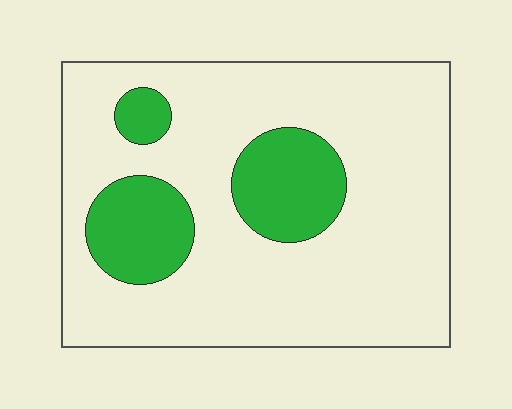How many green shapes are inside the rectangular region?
3.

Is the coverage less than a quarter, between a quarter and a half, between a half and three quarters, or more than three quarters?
Less than a quarter.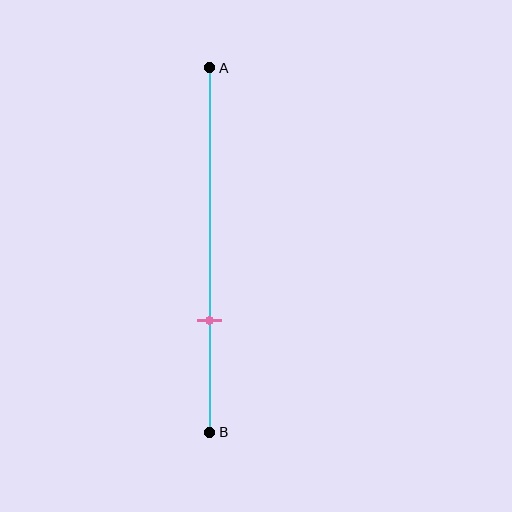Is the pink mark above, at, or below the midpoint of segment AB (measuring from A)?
The pink mark is below the midpoint of segment AB.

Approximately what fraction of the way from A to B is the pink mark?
The pink mark is approximately 70% of the way from A to B.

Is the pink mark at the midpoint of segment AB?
No, the mark is at about 70% from A, not at the 50% midpoint.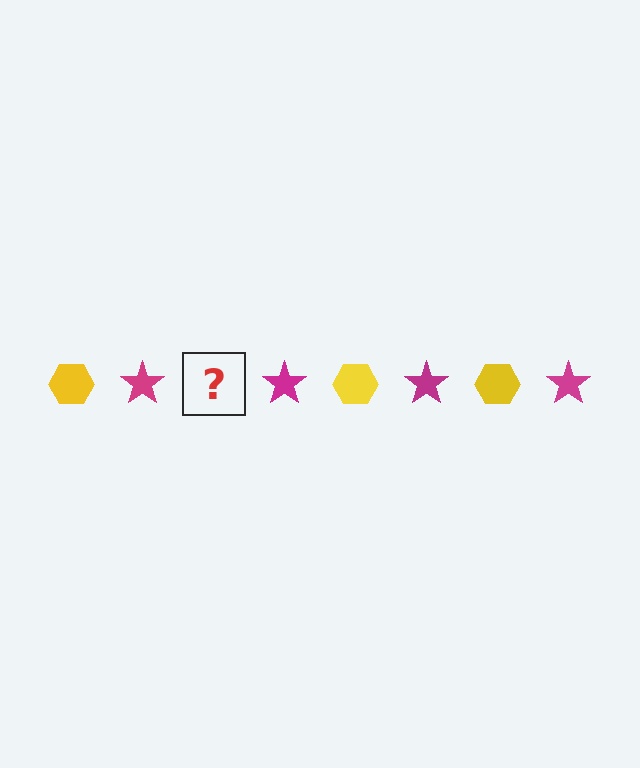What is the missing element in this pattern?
The missing element is a yellow hexagon.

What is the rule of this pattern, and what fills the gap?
The rule is that the pattern alternates between yellow hexagon and magenta star. The gap should be filled with a yellow hexagon.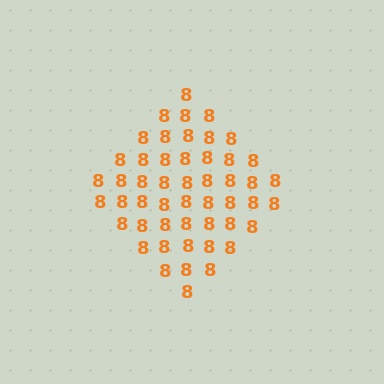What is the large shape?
The large shape is a diamond.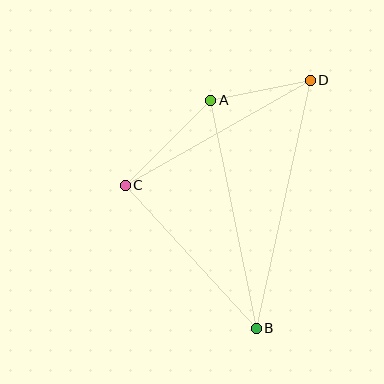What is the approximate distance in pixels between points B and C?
The distance between B and C is approximately 194 pixels.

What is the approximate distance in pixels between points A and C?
The distance between A and C is approximately 121 pixels.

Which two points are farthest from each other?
Points B and D are farthest from each other.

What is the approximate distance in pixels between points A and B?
The distance between A and B is approximately 232 pixels.